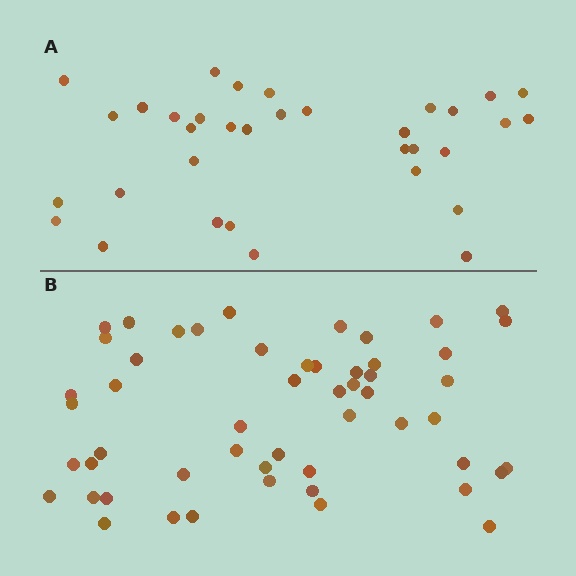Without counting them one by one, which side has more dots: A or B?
Region B (the bottom region) has more dots.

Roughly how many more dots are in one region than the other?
Region B has approximately 20 more dots than region A.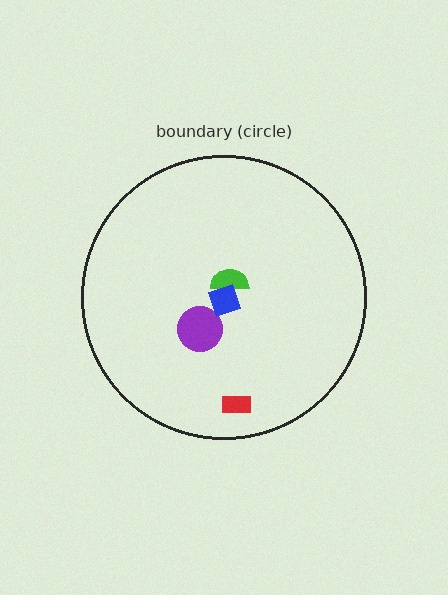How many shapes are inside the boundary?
4 inside, 0 outside.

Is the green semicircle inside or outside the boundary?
Inside.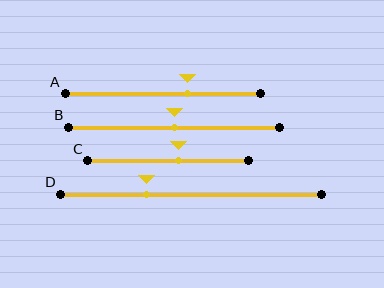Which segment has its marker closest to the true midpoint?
Segment B has its marker closest to the true midpoint.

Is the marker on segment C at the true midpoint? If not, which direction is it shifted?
No, the marker on segment C is shifted to the right by about 6% of the segment length.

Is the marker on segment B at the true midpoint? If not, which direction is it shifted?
Yes, the marker on segment B is at the true midpoint.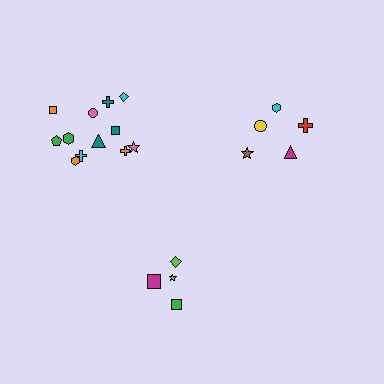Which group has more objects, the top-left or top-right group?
The top-left group.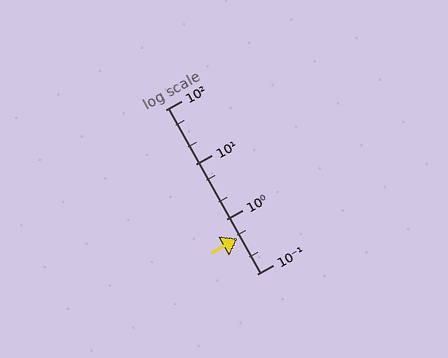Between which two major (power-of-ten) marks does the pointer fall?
The pointer is between 0.1 and 1.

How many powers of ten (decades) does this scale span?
The scale spans 3 decades, from 0.1 to 100.